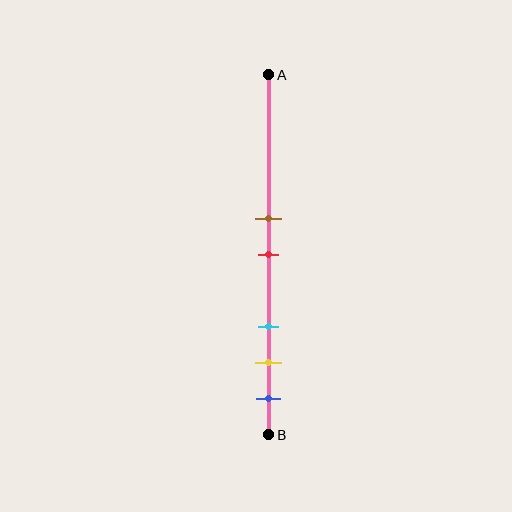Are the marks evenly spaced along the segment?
No, the marks are not evenly spaced.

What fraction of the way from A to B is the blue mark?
The blue mark is approximately 90% (0.9) of the way from A to B.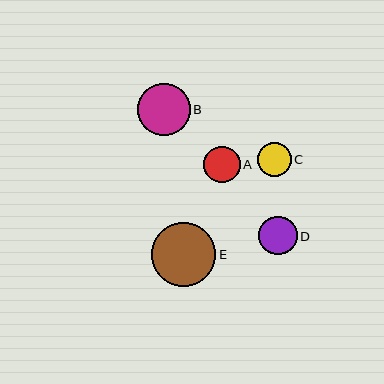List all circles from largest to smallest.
From largest to smallest: E, B, D, A, C.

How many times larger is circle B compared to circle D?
Circle B is approximately 1.4 times the size of circle D.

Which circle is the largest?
Circle E is the largest with a size of approximately 64 pixels.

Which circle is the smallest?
Circle C is the smallest with a size of approximately 34 pixels.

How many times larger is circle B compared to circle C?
Circle B is approximately 1.5 times the size of circle C.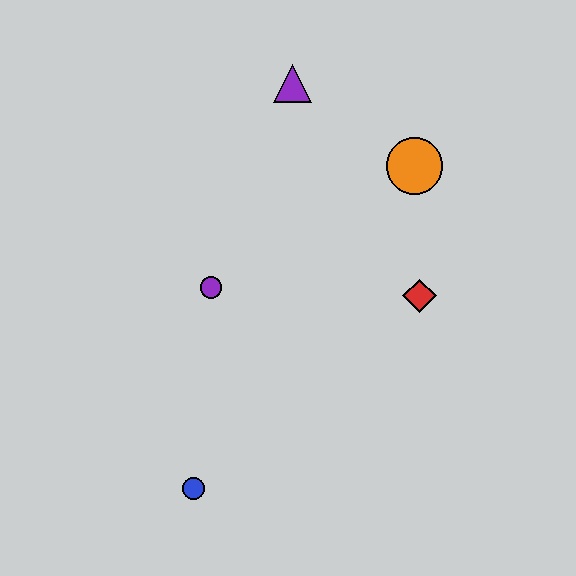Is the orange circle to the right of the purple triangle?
Yes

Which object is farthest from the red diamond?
The blue circle is farthest from the red diamond.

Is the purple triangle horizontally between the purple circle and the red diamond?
Yes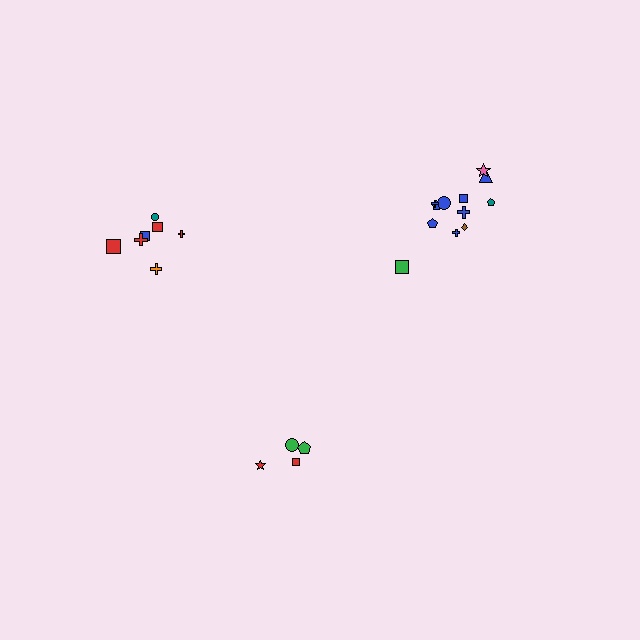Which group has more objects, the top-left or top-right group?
The top-right group.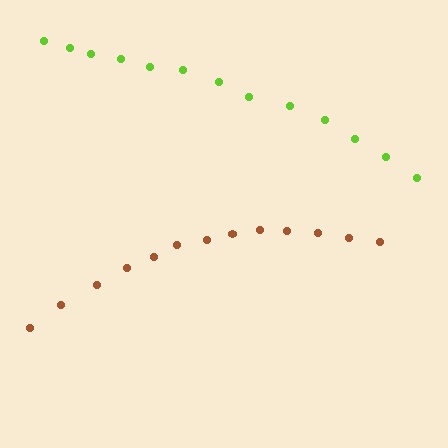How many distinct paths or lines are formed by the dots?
There are 2 distinct paths.